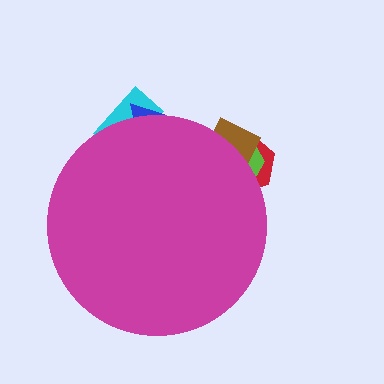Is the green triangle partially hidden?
Yes, the green triangle is partially hidden behind the magenta circle.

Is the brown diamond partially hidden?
Yes, the brown diamond is partially hidden behind the magenta circle.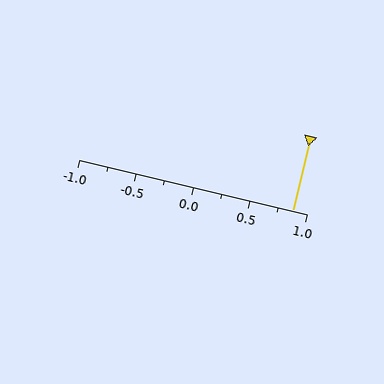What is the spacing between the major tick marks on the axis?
The major ticks are spaced 0.5 apart.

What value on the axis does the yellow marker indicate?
The marker indicates approximately 0.88.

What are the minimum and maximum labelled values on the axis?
The axis runs from -1.0 to 1.0.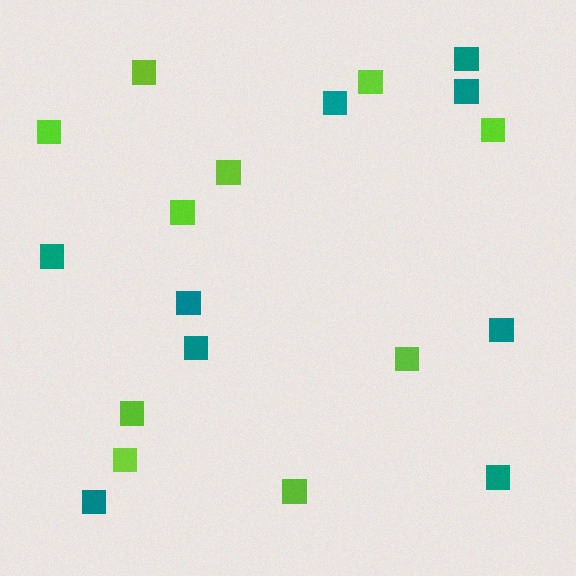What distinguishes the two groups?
There are 2 groups: one group of teal squares (9) and one group of lime squares (10).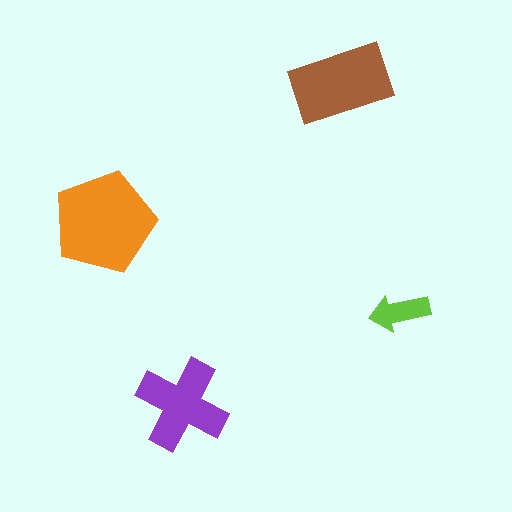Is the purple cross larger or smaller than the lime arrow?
Larger.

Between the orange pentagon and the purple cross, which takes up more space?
The orange pentagon.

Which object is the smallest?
The lime arrow.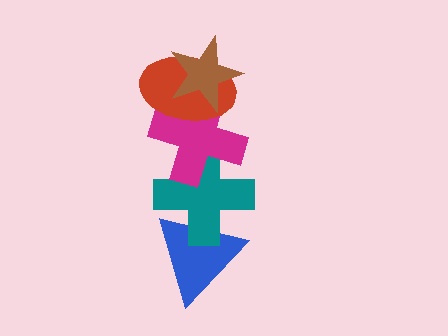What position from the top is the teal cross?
The teal cross is 4th from the top.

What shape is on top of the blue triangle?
The teal cross is on top of the blue triangle.